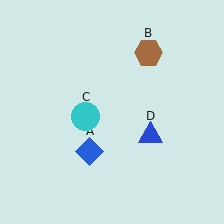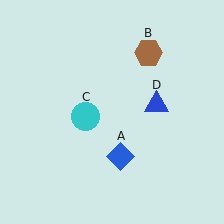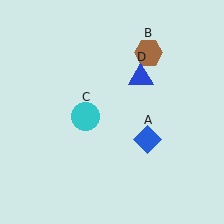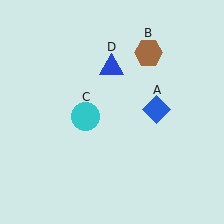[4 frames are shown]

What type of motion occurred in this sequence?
The blue diamond (object A), blue triangle (object D) rotated counterclockwise around the center of the scene.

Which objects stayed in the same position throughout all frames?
Brown hexagon (object B) and cyan circle (object C) remained stationary.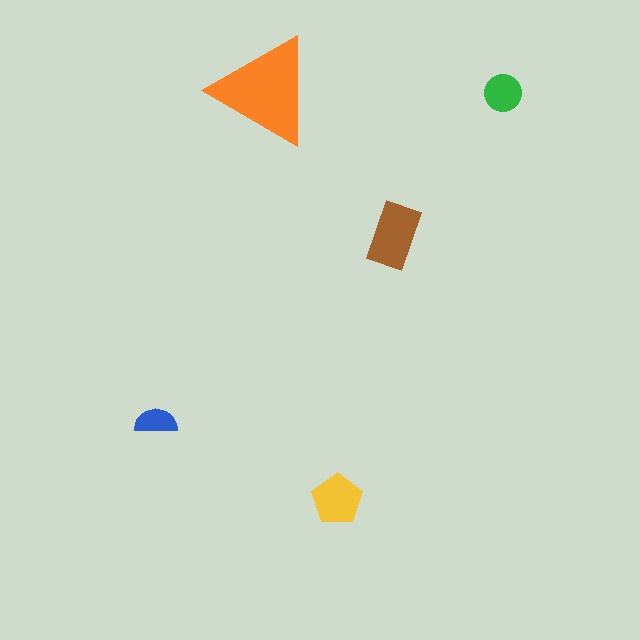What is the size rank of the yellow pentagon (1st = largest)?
3rd.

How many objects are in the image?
There are 5 objects in the image.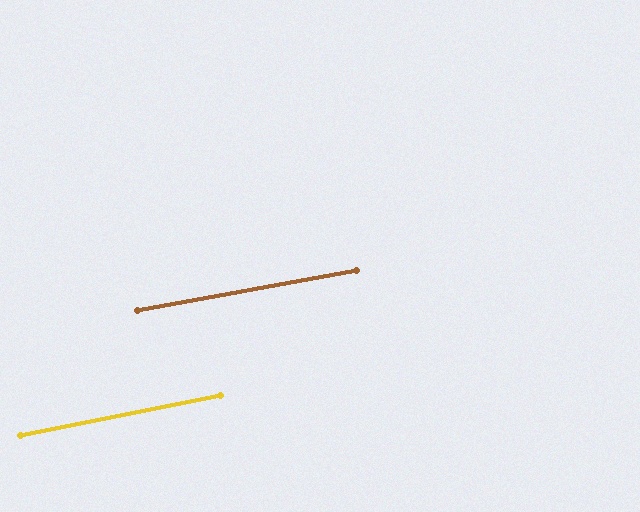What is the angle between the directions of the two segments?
Approximately 1 degree.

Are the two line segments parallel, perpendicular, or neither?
Parallel — their directions differ by only 0.8°.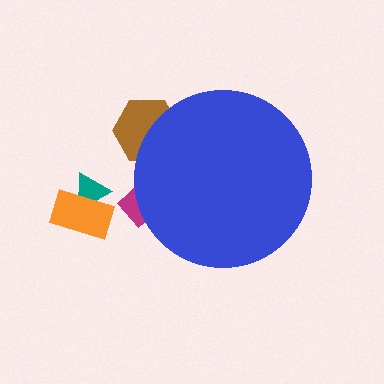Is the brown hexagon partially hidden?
Yes, the brown hexagon is partially hidden behind the blue circle.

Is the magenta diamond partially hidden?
Yes, the magenta diamond is partially hidden behind the blue circle.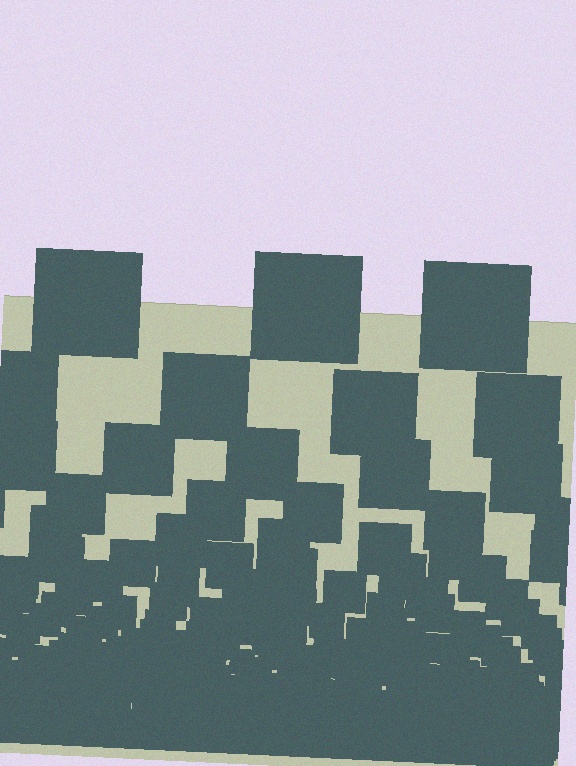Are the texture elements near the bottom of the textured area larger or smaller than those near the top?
Smaller. The gradient is inverted — elements near the bottom are smaller and denser.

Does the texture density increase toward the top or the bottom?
Density increases toward the bottom.